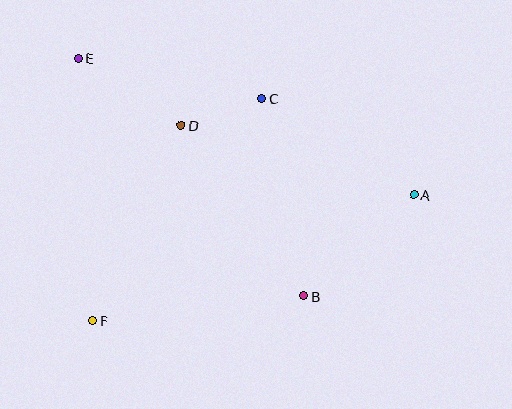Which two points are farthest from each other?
Points A and E are farthest from each other.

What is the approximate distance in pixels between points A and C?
The distance between A and C is approximately 180 pixels.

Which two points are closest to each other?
Points C and D are closest to each other.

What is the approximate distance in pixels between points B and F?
The distance between B and F is approximately 213 pixels.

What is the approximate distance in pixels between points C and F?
The distance between C and F is approximately 279 pixels.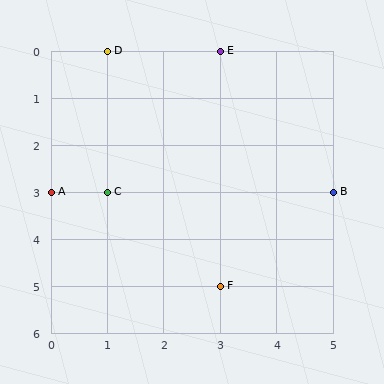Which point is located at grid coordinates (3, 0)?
Point E is at (3, 0).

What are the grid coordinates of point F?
Point F is at grid coordinates (3, 5).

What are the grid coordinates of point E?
Point E is at grid coordinates (3, 0).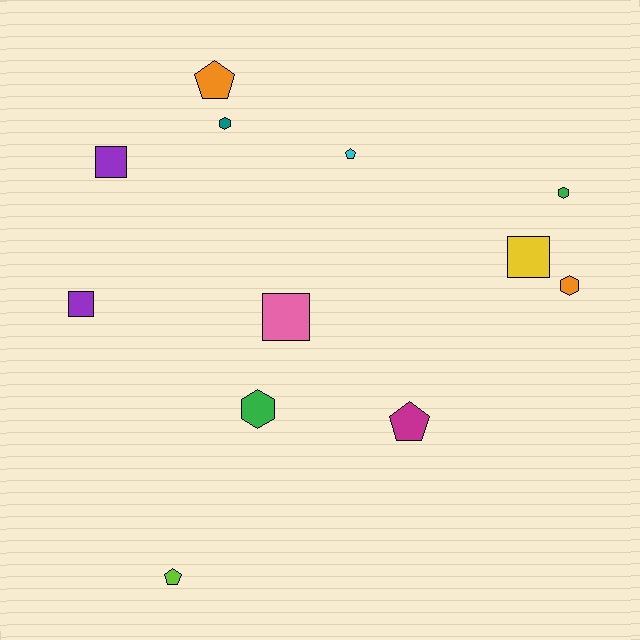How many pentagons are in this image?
There are 4 pentagons.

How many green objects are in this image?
There are 2 green objects.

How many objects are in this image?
There are 12 objects.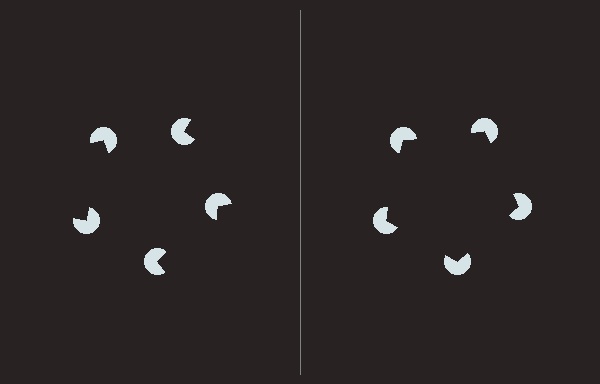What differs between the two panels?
The pac-man discs are positioned identically on both sides; only the wedge orientations differ. On the right they align to a pentagon; on the left they are misaligned.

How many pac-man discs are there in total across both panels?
10 — 5 on each side.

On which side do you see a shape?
An illusory pentagon appears on the right side. On the left side the wedge cuts are rotated, so no coherent shape forms.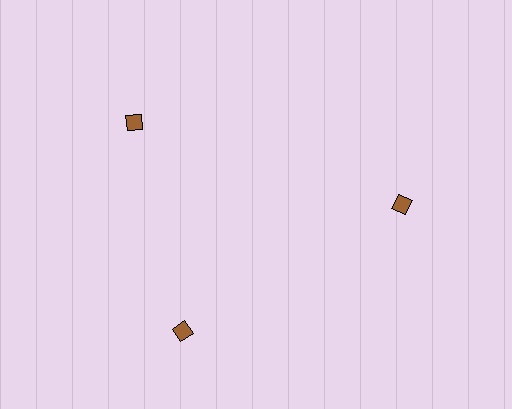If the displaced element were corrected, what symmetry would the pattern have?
It would have 3-fold rotational symmetry — the pattern would map onto itself every 120 degrees.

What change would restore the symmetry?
The symmetry would be restored by rotating it back into even spacing with its neighbors so that all 3 diamonds sit at equal angles and equal distance from the center.